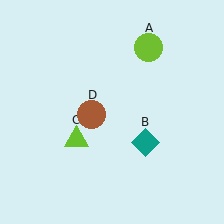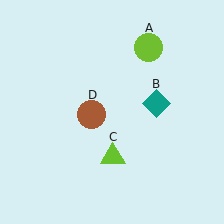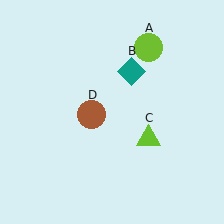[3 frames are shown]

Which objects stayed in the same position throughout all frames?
Lime circle (object A) and brown circle (object D) remained stationary.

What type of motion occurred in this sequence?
The teal diamond (object B), lime triangle (object C) rotated counterclockwise around the center of the scene.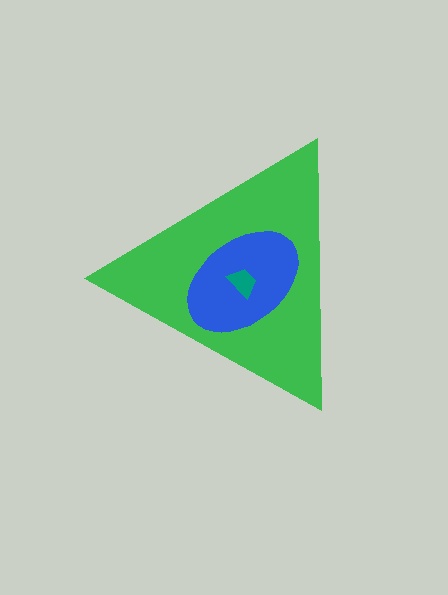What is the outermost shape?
The green triangle.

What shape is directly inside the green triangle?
The blue ellipse.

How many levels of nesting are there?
3.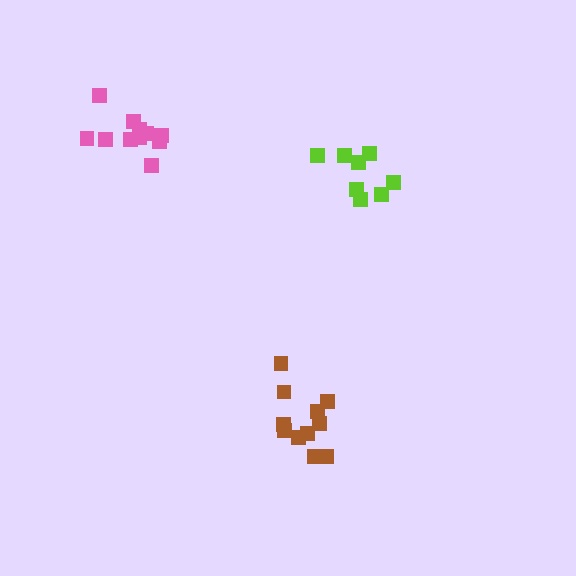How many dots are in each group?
Group 1: 8 dots, Group 2: 11 dots, Group 3: 11 dots (30 total).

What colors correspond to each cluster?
The clusters are colored: lime, brown, pink.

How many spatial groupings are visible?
There are 3 spatial groupings.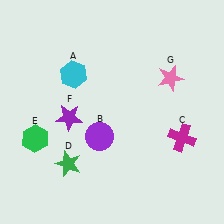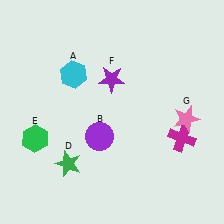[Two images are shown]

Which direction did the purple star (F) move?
The purple star (F) moved right.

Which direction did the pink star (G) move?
The pink star (G) moved down.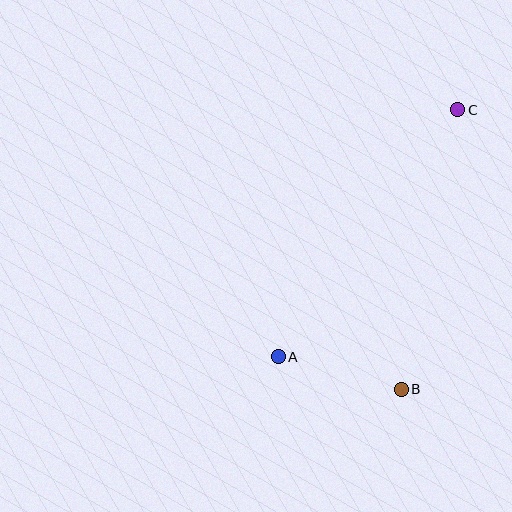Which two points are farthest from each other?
Points A and C are farthest from each other.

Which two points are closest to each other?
Points A and B are closest to each other.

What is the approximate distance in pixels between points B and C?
The distance between B and C is approximately 285 pixels.